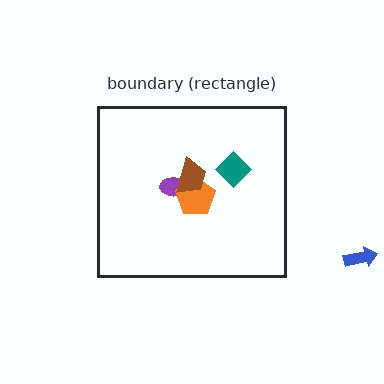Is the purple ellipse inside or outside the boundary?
Inside.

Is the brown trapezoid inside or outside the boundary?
Inside.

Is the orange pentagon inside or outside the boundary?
Inside.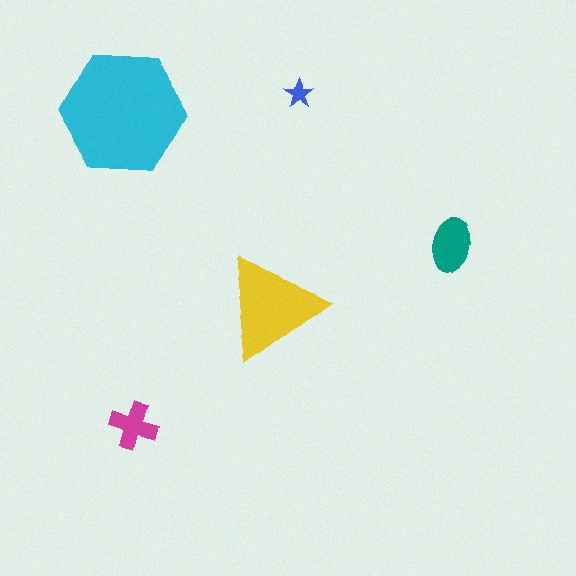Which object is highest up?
The blue star is topmost.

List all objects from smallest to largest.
The blue star, the magenta cross, the teal ellipse, the yellow triangle, the cyan hexagon.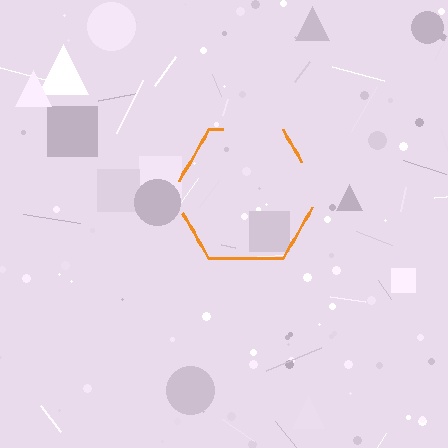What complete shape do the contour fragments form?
The contour fragments form a hexagon.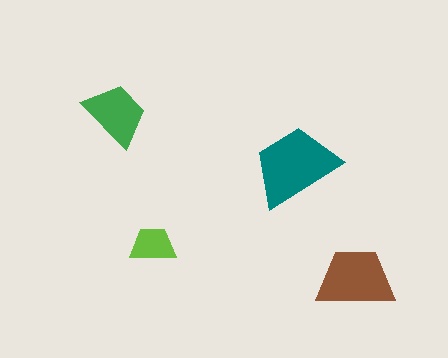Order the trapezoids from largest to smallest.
the teal one, the brown one, the green one, the lime one.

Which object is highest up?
The green trapezoid is topmost.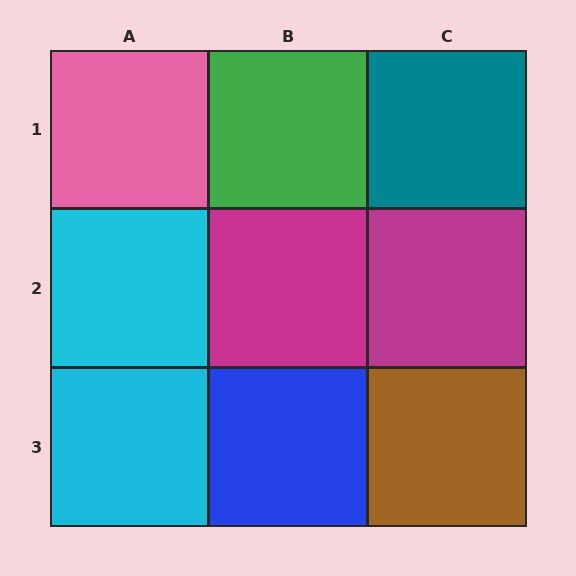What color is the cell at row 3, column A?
Cyan.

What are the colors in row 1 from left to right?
Pink, green, teal.